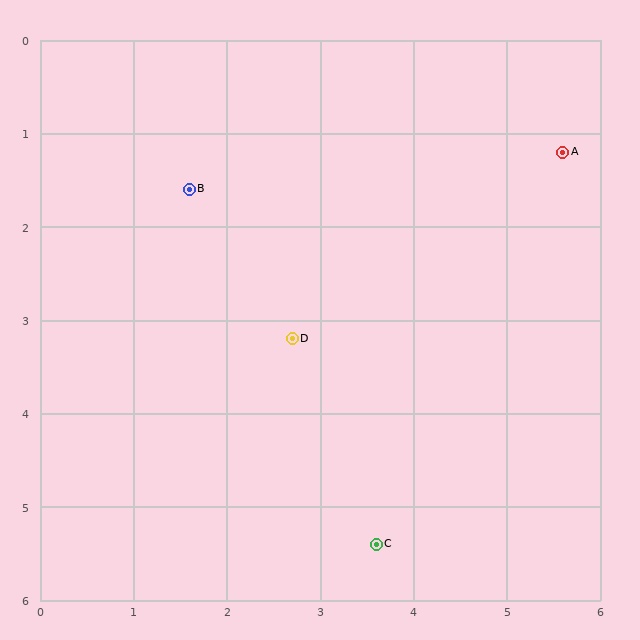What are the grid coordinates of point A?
Point A is at approximately (5.6, 1.2).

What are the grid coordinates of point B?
Point B is at approximately (1.6, 1.6).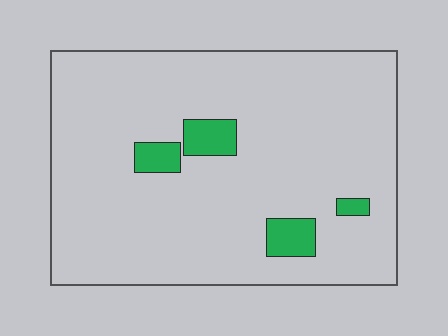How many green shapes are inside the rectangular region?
4.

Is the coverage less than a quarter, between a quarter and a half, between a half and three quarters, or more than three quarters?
Less than a quarter.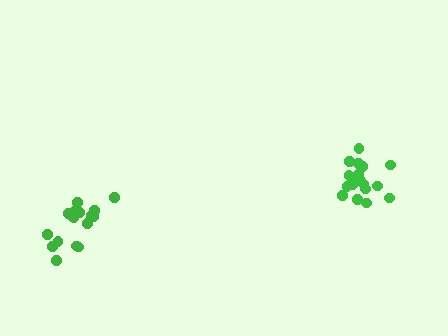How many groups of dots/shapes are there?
There are 2 groups.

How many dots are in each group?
Group 1: 18 dots, Group 2: 17 dots (35 total).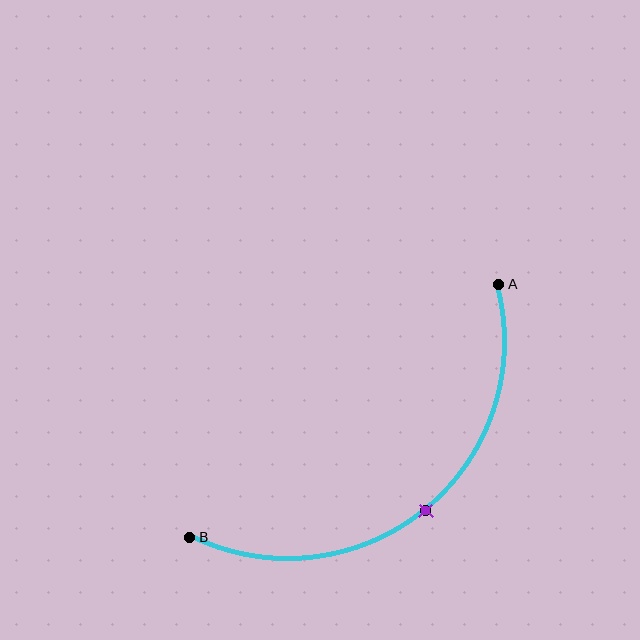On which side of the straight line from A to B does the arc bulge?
The arc bulges below and to the right of the straight line connecting A and B.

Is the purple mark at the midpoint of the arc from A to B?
Yes. The purple mark lies on the arc at equal arc-length from both A and B — it is the arc midpoint.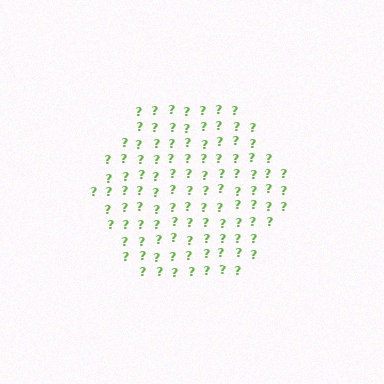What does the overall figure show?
The overall figure shows a hexagon.